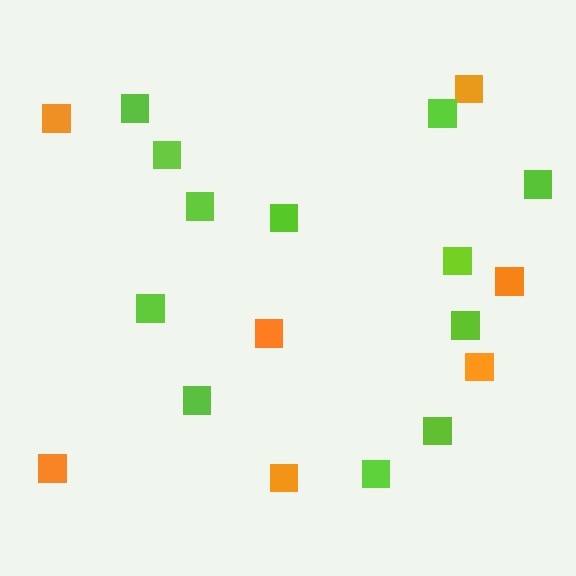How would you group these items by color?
There are 2 groups: one group of orange squares (7) and one group of lime squares (12).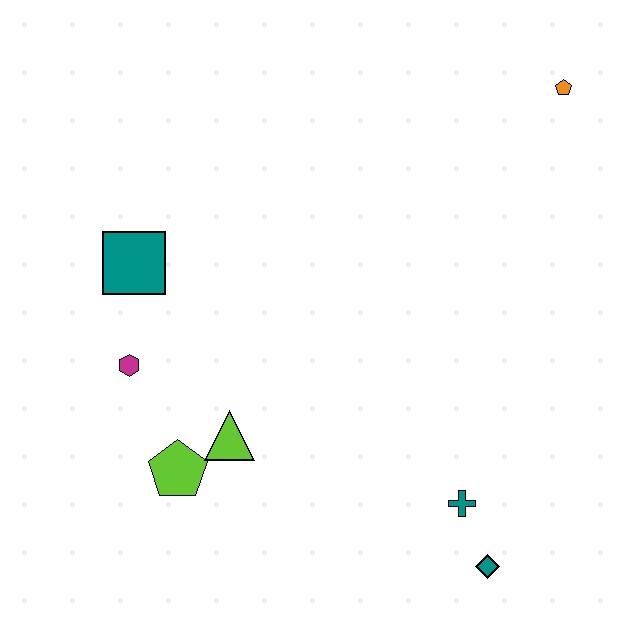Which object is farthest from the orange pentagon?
The lime pentagon is farthest from the orange pentagon.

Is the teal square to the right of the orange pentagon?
No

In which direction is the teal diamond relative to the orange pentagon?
The teal diamond is below the orange pentagon.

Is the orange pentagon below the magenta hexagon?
No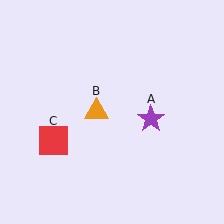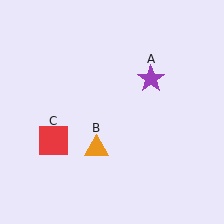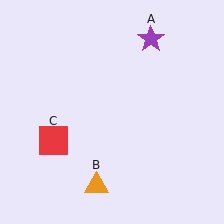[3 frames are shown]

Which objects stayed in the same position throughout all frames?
Red square (object C) remained stationary.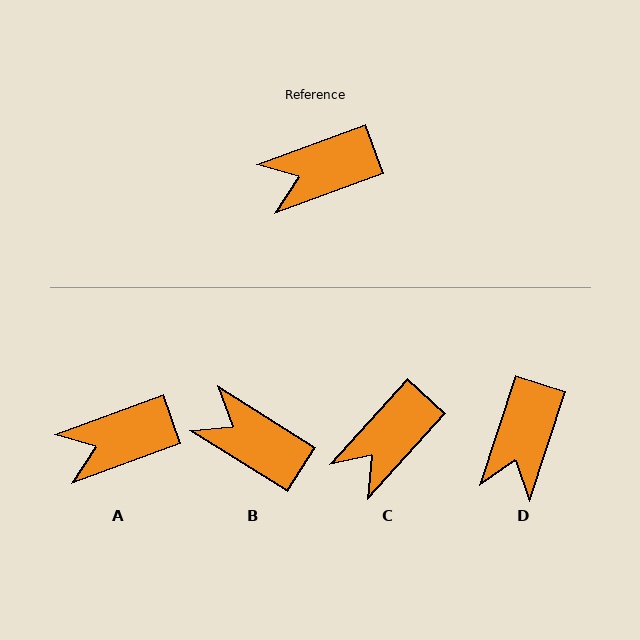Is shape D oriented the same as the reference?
No, it is off by about 52 degrees.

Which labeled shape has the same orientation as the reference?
A.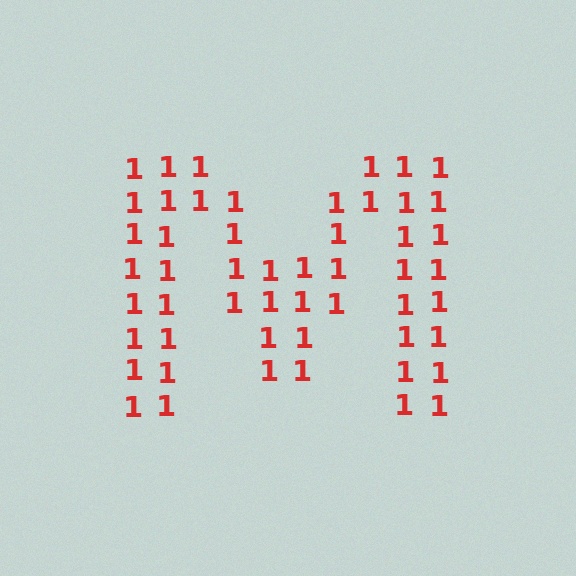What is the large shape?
The large shape is the letter M.